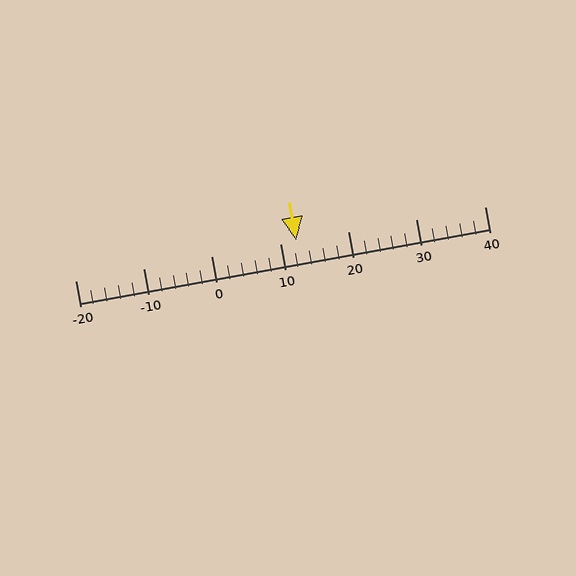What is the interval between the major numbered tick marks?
The major tick marks are spaced 10 units apart.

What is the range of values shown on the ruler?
The ruler shows values from -20 to 40.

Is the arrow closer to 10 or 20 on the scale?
The arrow is closer to 10.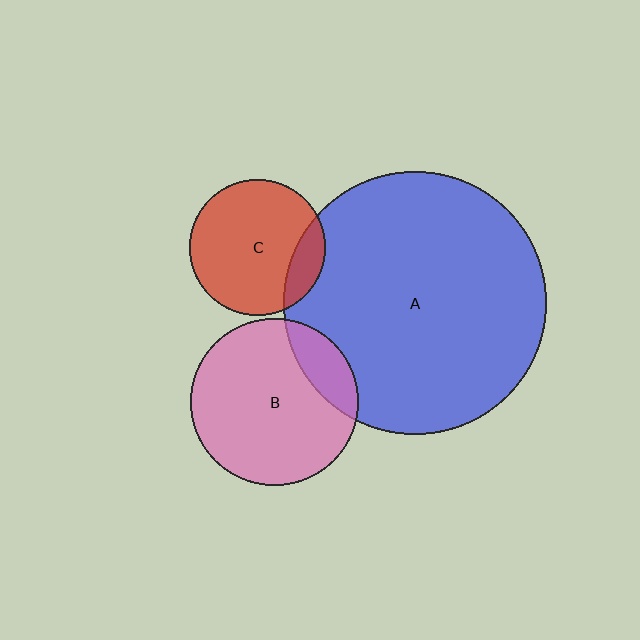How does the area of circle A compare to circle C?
Approximately 3.7 times.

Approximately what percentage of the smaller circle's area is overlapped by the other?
Approximately 15%.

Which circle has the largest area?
Circle A (blue).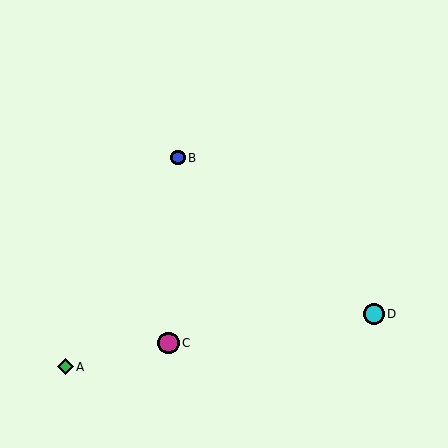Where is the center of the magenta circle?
The center of the magenta circle is at (168, 343).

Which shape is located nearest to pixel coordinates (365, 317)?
The cyan circle (labeled D) at (374, 314) is nearest to that location.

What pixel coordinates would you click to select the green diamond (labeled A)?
Click at (65, 367) to select the green diamond A.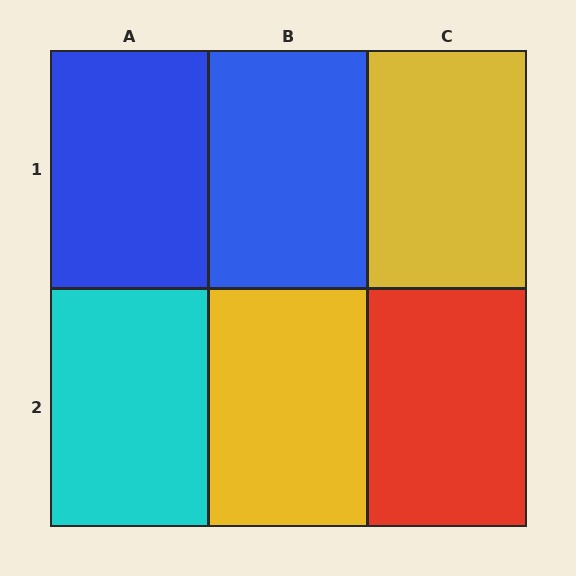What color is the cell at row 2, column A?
Cyan.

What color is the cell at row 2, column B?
Yellow.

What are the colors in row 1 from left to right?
Blue, blue, yellow.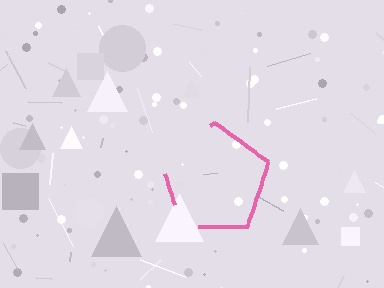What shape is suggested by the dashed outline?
The dashed outline suggests a pentagon.